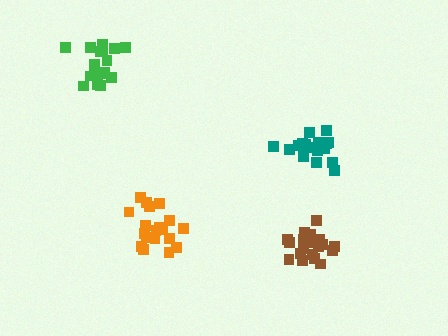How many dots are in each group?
Group 1: 19 dots, Group 2: 19 dots, Group 3: 19 dots, Group 4: 17 dots (74 total).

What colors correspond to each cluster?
The clusters are colored: teal, brown, orange, green.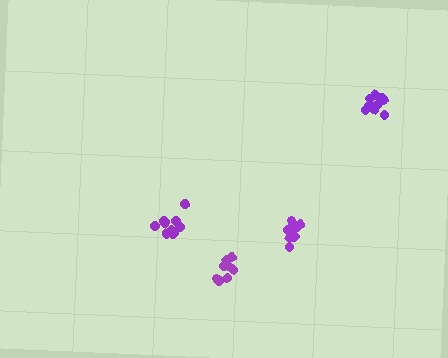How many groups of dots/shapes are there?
There are 4 groups.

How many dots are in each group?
Group 1: 9 dots, Group 2: 10 dots, Group 3: 12 dots, Group 4: 13 dots (44 total).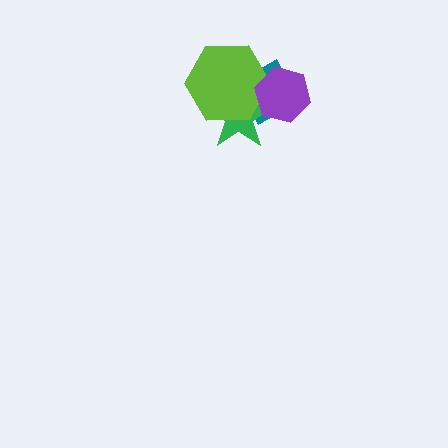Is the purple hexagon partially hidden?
No, no other shape covers it.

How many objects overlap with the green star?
3 objects overlap with the green star.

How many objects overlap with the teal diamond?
3 objects overlap with the teal diamond.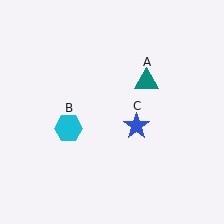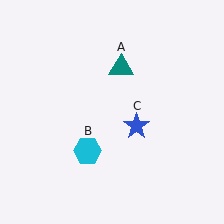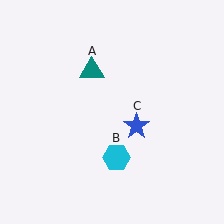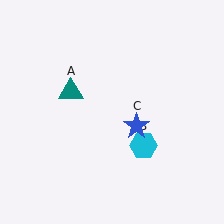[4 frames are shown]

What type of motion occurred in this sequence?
The teal triangle (object A), cyan hexagon (object B) rotated counterclockwise around the center of the scene.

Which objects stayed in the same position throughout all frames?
Blue star (object C) remained stationary.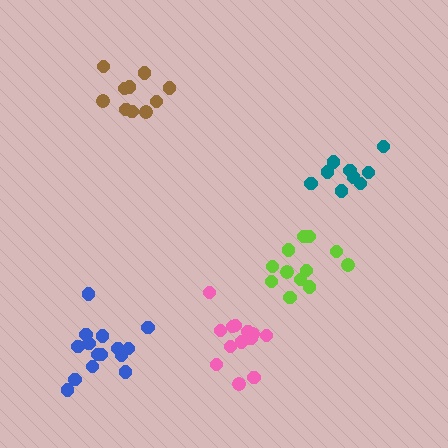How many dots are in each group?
Group 1: 10 dots, Group 2: 15 dots, Group 3: 12 dots, Group 4: 13 dots, Group 5: 9 dots (59 total).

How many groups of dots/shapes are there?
There are 5 groups.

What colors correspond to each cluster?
The clusters are colored: brown, blue, lime, pink, teal.